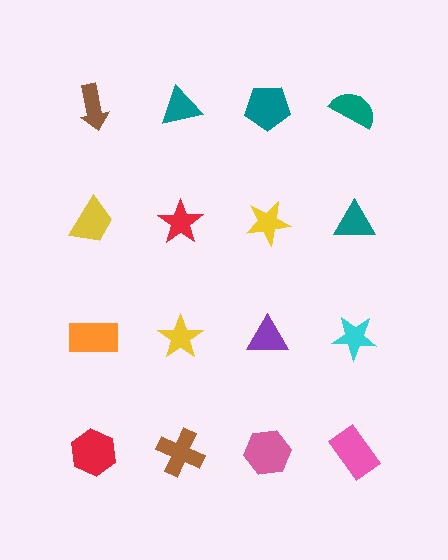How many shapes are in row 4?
4 shapes.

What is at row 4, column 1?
A red hexagon.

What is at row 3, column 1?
An orange rectangle.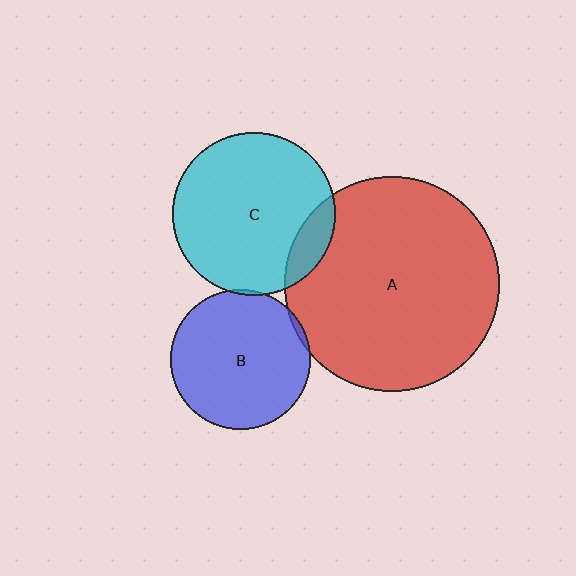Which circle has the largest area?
Circle A (red).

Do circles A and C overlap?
Yes.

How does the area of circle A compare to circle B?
Approximately 2.3 times.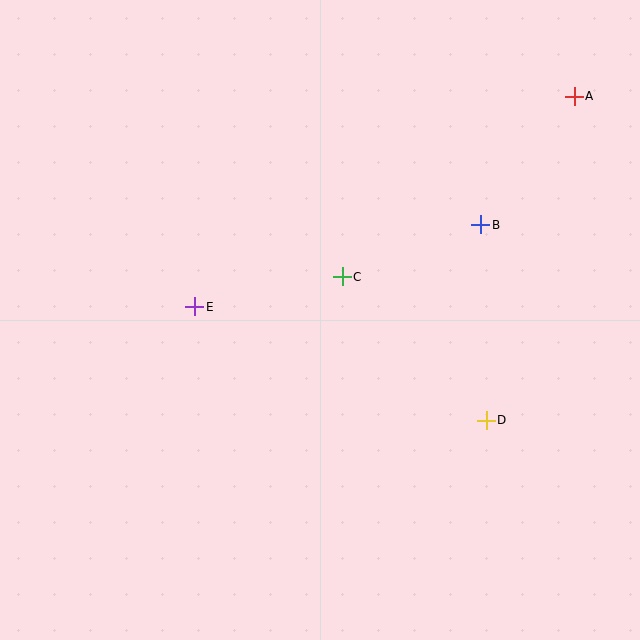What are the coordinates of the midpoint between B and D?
The midpoint between B and D is at (483, 323).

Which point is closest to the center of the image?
Point C at (342, 277) is closest to the center.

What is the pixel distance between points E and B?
The distance between E and B is 297 pixels.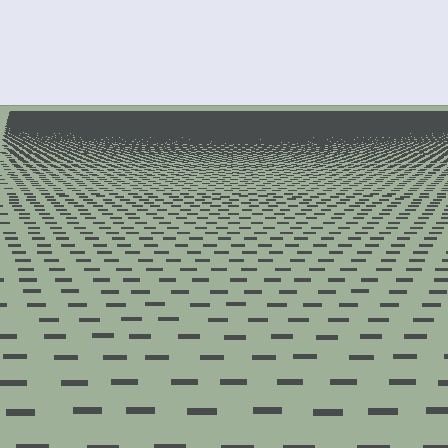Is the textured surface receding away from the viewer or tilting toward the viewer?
The surface is receding away from the viewer. Texture elements get smaller and denser toward the top.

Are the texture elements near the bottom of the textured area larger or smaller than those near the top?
Larger. Near the bottom, elements are closer to the viewer and appear at a bigger on-screen size.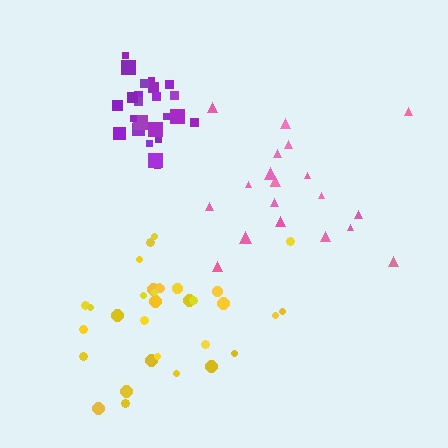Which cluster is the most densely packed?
Purple.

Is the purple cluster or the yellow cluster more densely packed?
Purple.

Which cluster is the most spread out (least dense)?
Pink.